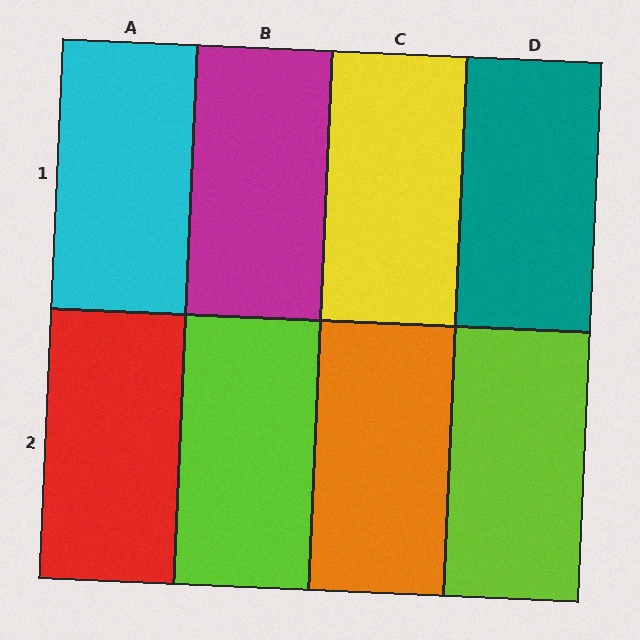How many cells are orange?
1 cell is orange.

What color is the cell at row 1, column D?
Teal.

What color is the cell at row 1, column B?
Magenta.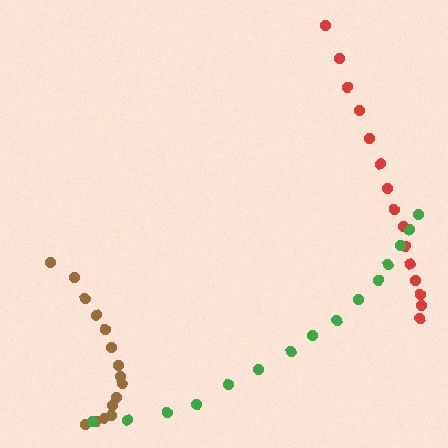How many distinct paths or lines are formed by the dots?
There are 3 distinct paths.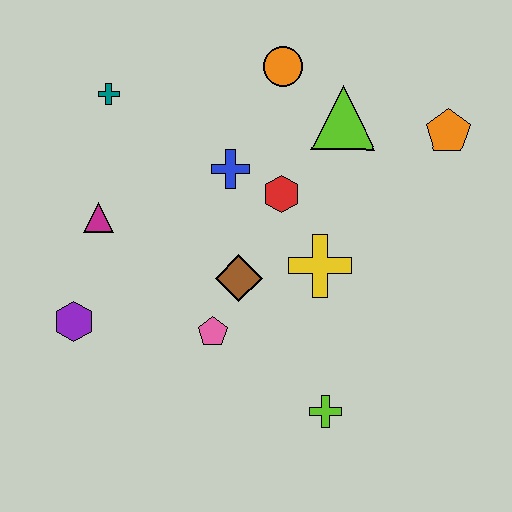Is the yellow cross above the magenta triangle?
No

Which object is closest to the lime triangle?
The orange circle is closest to the lime triangle.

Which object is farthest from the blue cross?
The lime cross is farthest from the blue cross.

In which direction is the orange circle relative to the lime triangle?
The orange circle is to the left of the lime triangle.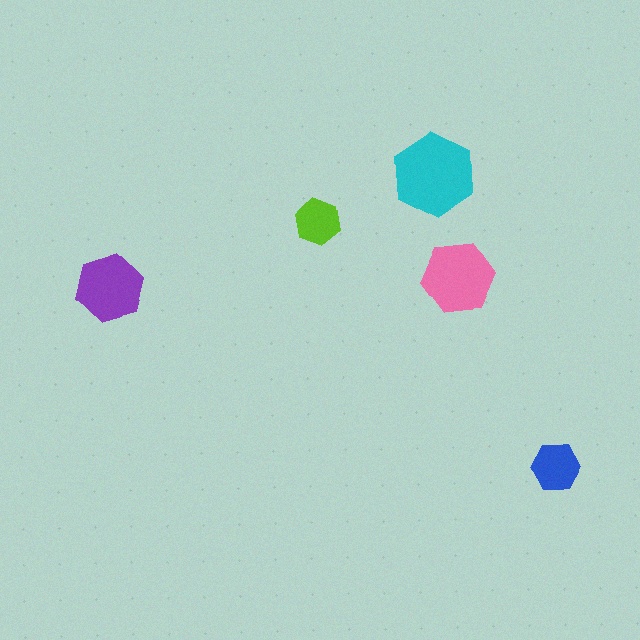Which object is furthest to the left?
The purple hexagon is leftmost.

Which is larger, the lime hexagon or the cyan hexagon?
The cyan one.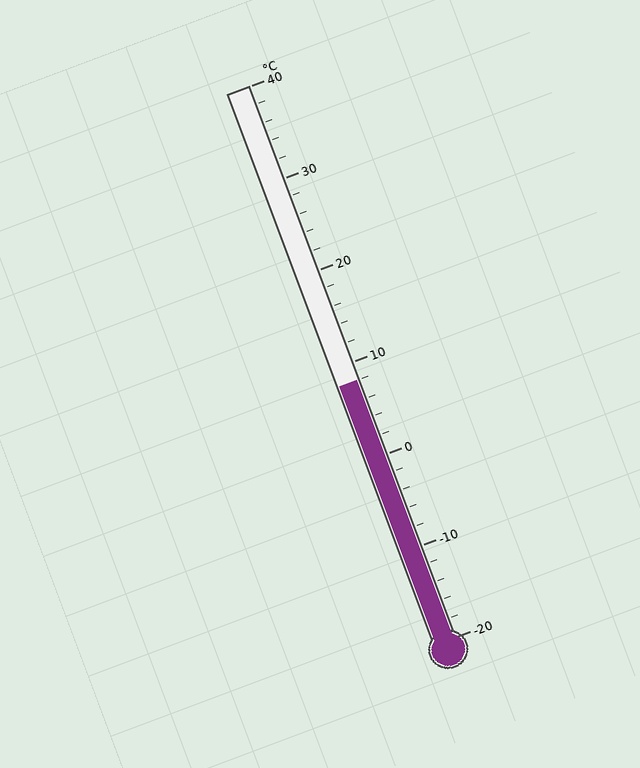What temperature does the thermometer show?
The thermometer shows approximately 8°C.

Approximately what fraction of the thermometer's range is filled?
The thermometer is filled to approximately 45% of its range.